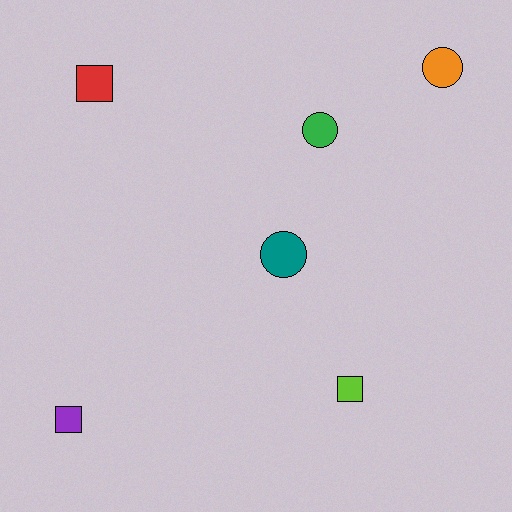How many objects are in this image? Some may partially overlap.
There are 6 objects.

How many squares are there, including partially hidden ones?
There are 3 squares.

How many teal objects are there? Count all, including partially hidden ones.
There is 1 teal object.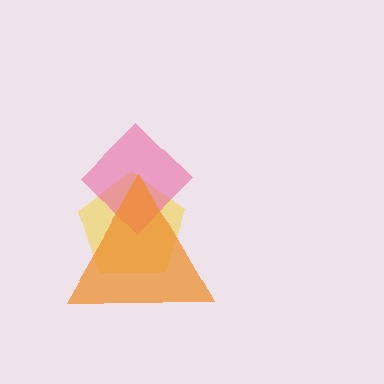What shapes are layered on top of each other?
The layered shapes are: a yellow pentagon, a pink diamond, an orange triangle.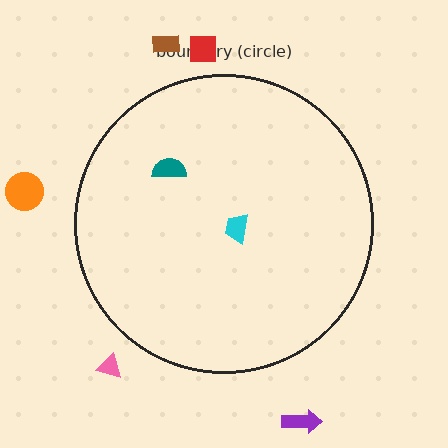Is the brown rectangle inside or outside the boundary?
Outside.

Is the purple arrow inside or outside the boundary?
Outside.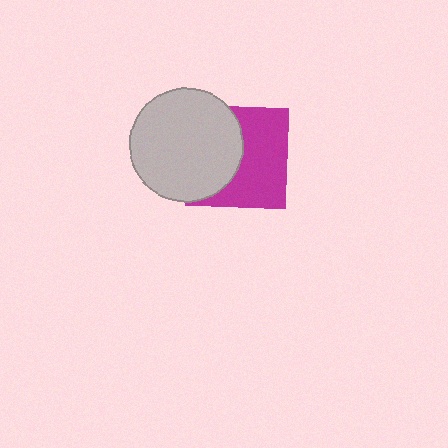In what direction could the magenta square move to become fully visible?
The magenta square could move right. That would shift it out from behind the light gray circle entirely.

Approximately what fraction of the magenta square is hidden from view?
Roughly 45% of the magenta square is hidden behind the light gray circle.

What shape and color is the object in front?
The object in front is a light gray circle.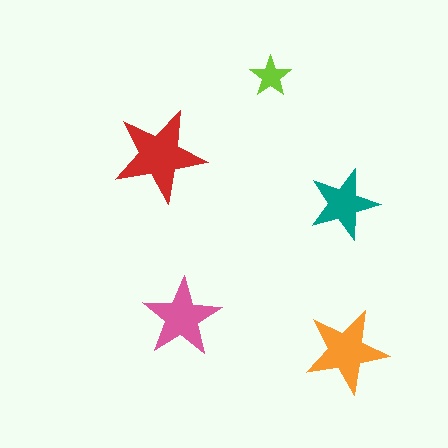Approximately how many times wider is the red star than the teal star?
About 1.5 times wider.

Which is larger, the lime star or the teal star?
The teal one.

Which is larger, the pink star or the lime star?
The pink one.